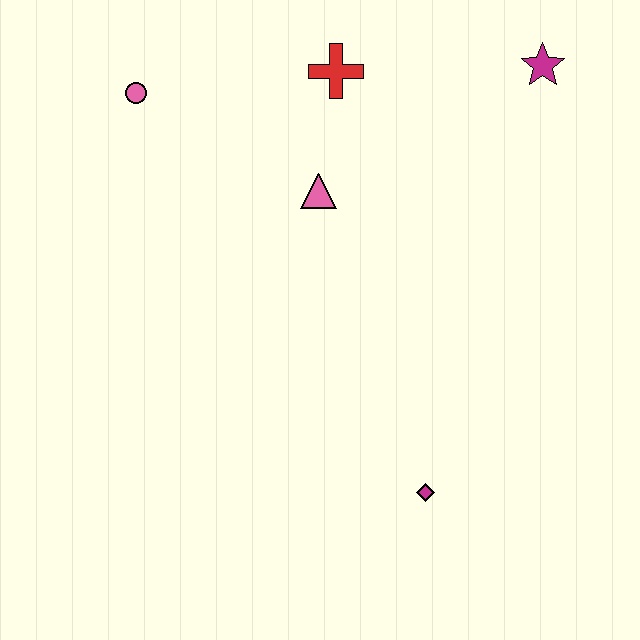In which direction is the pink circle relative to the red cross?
The pink circle is to the left of the red cross.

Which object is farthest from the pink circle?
The magenta diamond is farthest from the pink circle.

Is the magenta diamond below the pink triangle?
Yes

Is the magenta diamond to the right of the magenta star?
No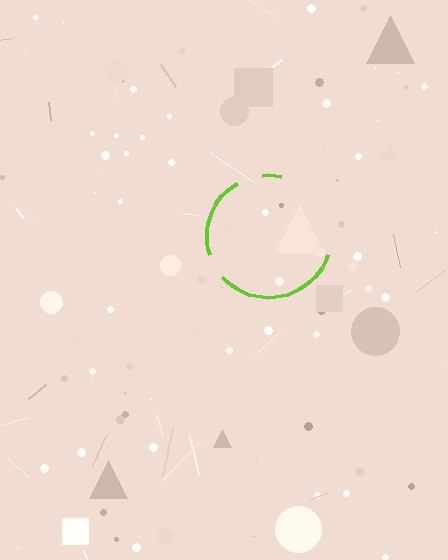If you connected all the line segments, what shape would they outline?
They would outline a circle.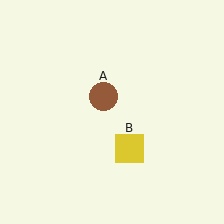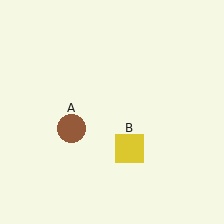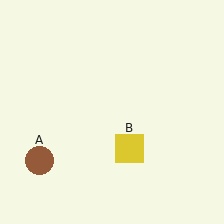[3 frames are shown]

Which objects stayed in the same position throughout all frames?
Yellow square (object B) remained stationary.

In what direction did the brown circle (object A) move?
The brown circle (object A) moved down and to the left.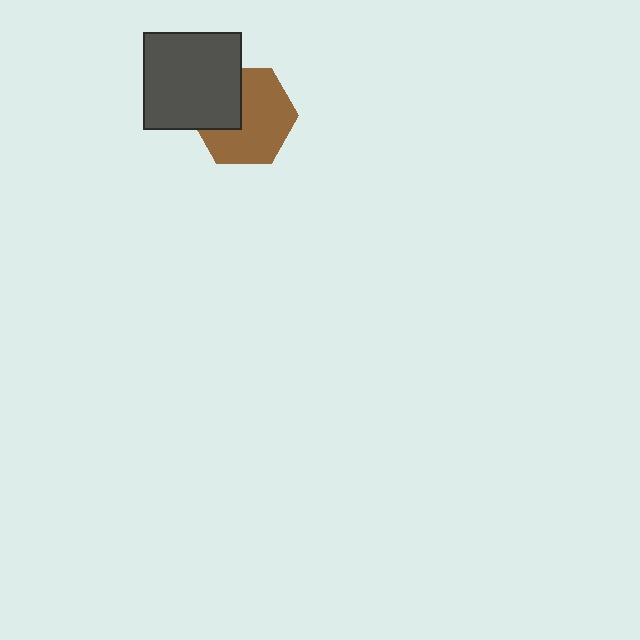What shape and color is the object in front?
The object in front is a dark gray square.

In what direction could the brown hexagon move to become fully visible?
The brown hexagon could move toward the lower-right. That would shift it out from behind the dark gray square entirely.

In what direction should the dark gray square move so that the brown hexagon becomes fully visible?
The dark gray square should move toward the upper-left. That is the shortest direction to clear the overlap and leave the brown hexagon fully visible.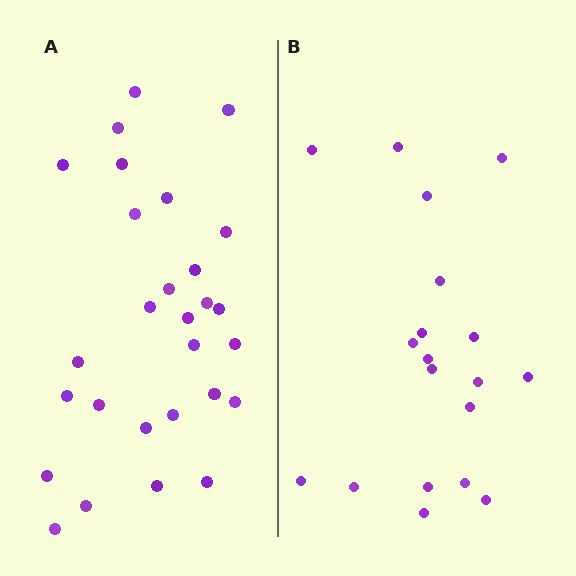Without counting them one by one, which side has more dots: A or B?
Region A (the left region) has more dots.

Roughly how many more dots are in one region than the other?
Region A has roughly 8 or so more dots than region B.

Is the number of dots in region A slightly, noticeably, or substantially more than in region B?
Region A has substantially more. The ratio is roughly 1.5 to 1.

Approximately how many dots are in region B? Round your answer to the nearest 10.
About 20 dots. (The exact count is 19, which rounds to 20.)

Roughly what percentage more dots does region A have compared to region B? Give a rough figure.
About 45% more.